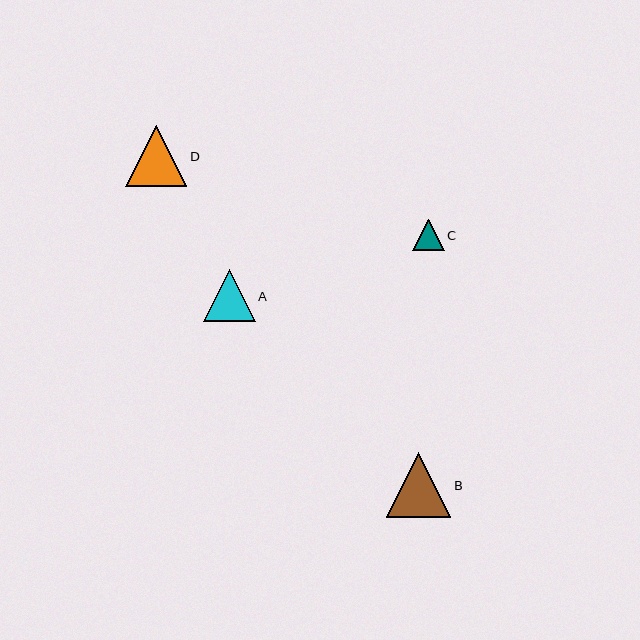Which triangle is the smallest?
Triangle C is the smallest with a size of approximately 32 pixels.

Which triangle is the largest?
Triangle B is the largest with a size of approximately 65 pixels.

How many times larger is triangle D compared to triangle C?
Triangle D is approximately 1.9 times the size of triangle C.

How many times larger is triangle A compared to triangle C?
Triangle A is approximately 1.6 times the size of triangle C.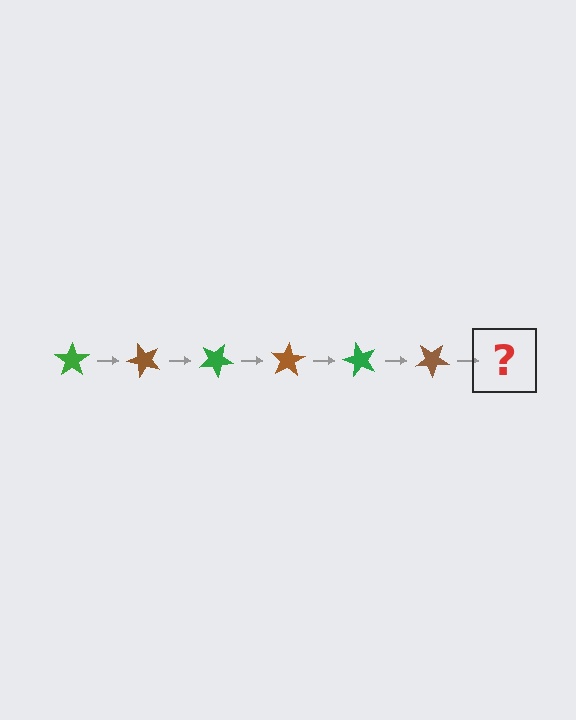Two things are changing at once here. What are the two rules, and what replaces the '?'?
The two rules are that it rotates 50 degrees each step and the color cycles through green and brown. The '?' should be a green star, rotated 300 degrees from the start.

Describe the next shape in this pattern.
It should be a green star, rotated 300 degrees from the start.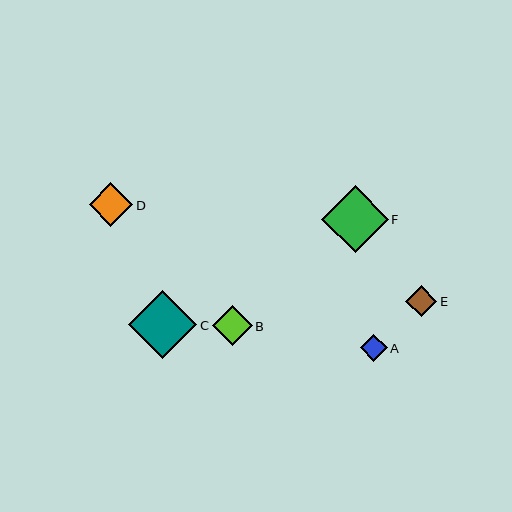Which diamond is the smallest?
Diamond A is the smallest with a size of approximately 27 pixels.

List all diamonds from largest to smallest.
From largest to smallest: C, F, D, B, E, A.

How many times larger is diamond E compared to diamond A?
Diamond E is approximately 1.2 times the size of diamond A.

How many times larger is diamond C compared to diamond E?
Diamond C is approximately 2.1 times the size of diamond E.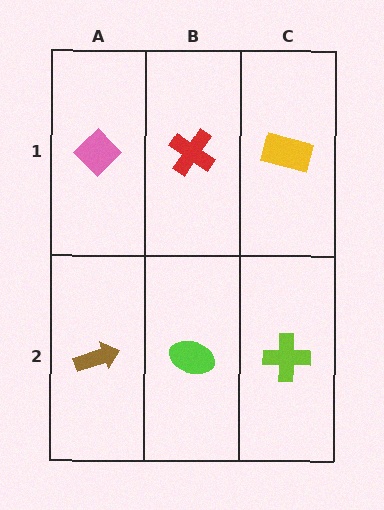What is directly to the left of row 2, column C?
A lime ellipse.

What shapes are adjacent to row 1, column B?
A lime ellipse (row 2, column B), a pink diamond (row 1, column A), a yellow rectangle (row 1, column C).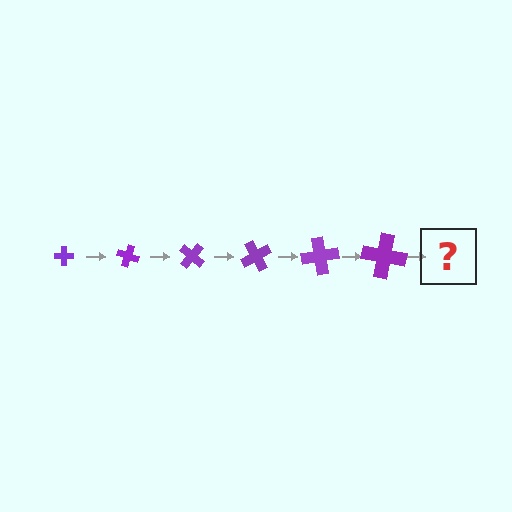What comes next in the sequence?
The next element should be a cross, larger than the previous one and rotated 120 degrees from the start.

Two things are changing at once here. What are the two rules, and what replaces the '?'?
The two rules are that the cross grows larger each step and it rotates 20 degrees each step. The '?' should be a cross, larger than the previous one and rotated 120 degrees from the start.